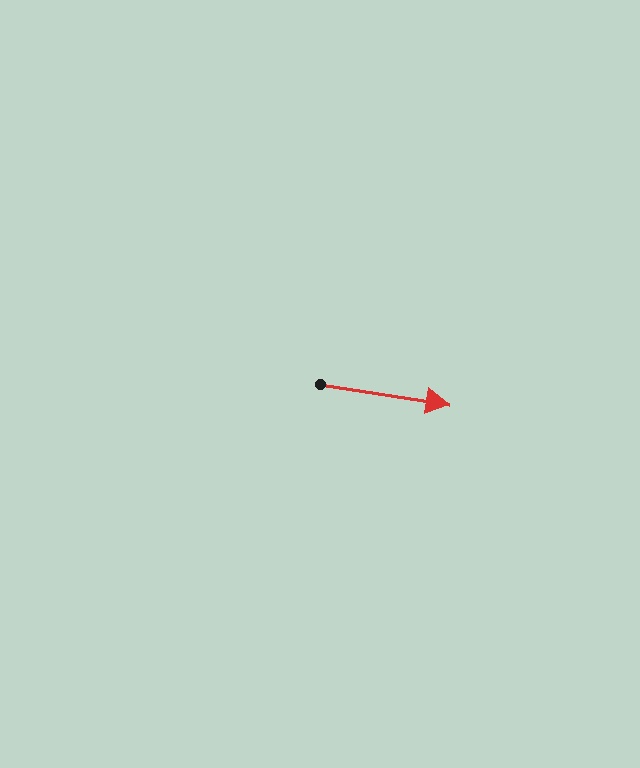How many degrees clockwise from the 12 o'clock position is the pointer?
Approximately 99 degrees.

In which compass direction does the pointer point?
East.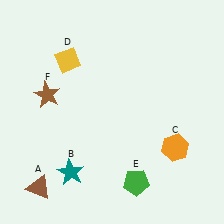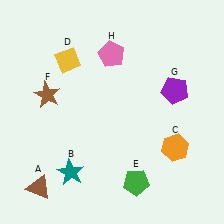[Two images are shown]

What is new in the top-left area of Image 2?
A pink pentagon (H) was added in the top-left area of Image 2.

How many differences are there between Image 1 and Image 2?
There are 2 differences between the two images.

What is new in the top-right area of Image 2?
A purple pentagon (G) was added in the top-right area of Image 2.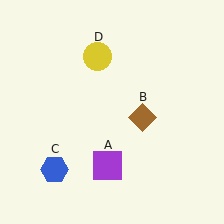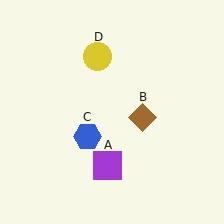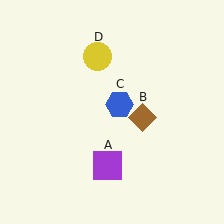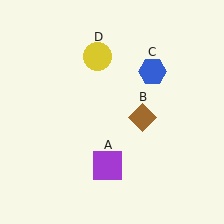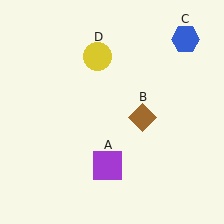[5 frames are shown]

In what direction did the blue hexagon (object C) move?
The blue hexagon (object C) moved up and to the right.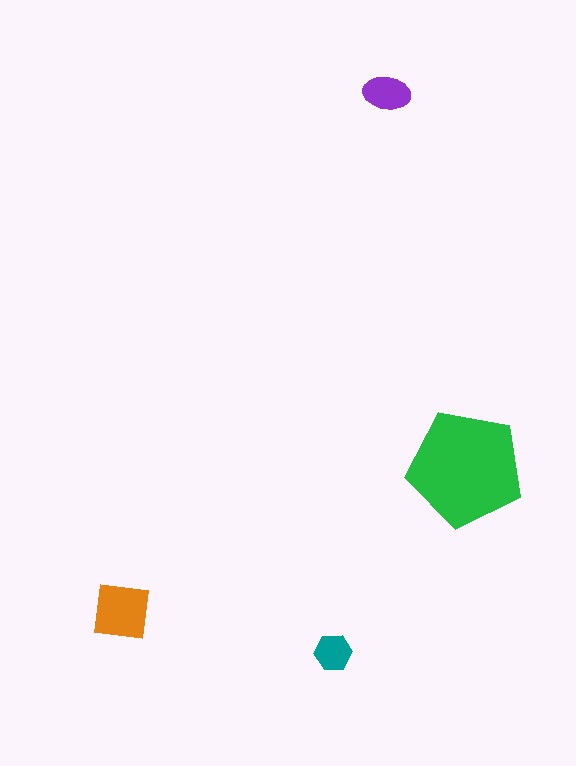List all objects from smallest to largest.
The teal hexagon, the purple ellipse, the orange square, the green pentagon.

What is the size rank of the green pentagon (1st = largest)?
1st.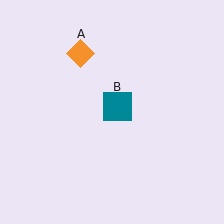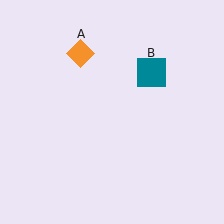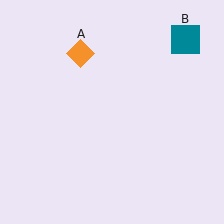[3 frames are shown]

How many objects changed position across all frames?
1 object changed position: teal square (object B).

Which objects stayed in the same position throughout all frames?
Orange diamond (object A) remained stationary.